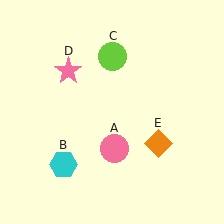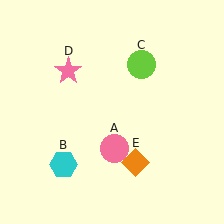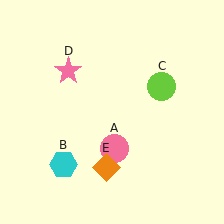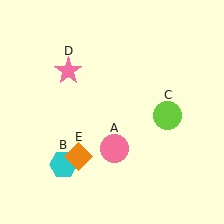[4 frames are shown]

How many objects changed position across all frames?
2 objects changed position: lime circle (object C), orange diamond (object E).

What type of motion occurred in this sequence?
The lime circle (object C), orange diamond (object E) rotated clockwise around the center of the scene.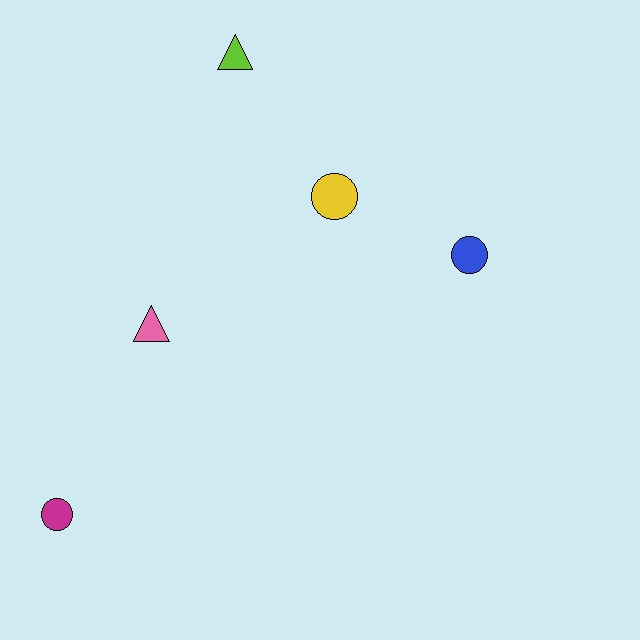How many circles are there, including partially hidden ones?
There are 3 circles.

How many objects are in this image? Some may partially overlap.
There are 5 objects.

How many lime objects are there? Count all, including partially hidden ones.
There is 1 lime object.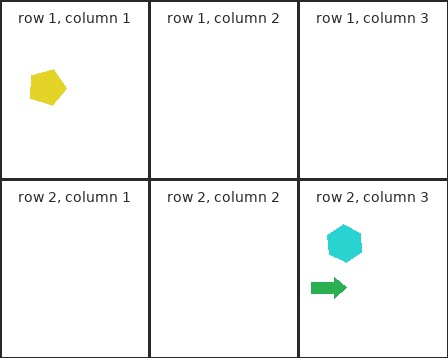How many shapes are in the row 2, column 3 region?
2.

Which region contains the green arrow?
The row 2, column 3 region.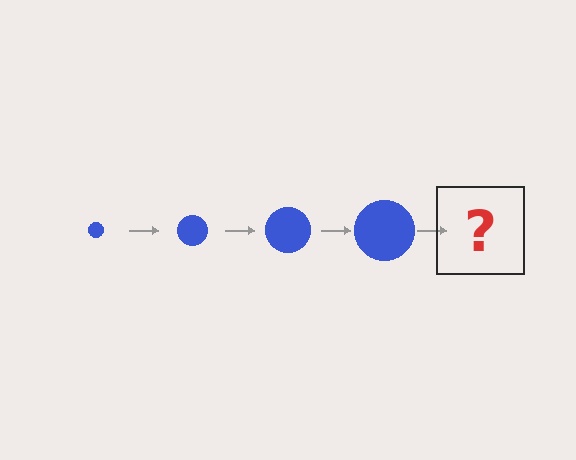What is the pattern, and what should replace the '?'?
The pattern is that the circle gets progressively larger each step. The '?' should be a blue circle, larger than the previous one.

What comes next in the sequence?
The next element should be a blue circle, larger than the previous one.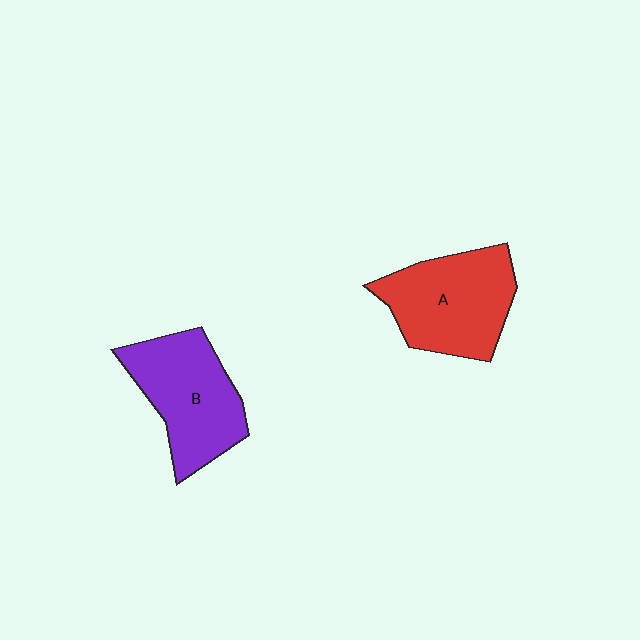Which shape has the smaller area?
Shape B (purple).